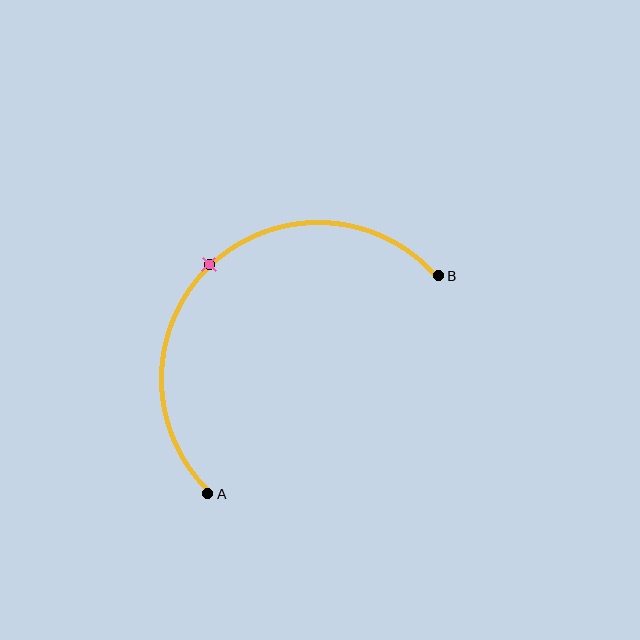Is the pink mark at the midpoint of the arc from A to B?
Yes. The pink mark lies on the arc at equal arc-length from both A and B — it is the arc midpoint.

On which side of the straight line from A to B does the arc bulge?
The arc bulges above and to the left of the straight line connecting A and B.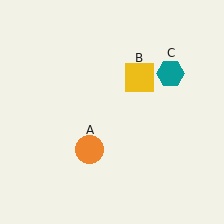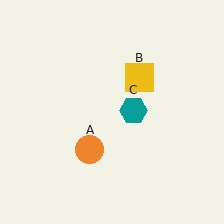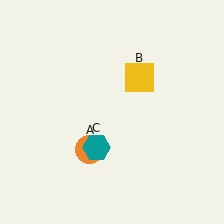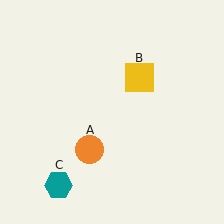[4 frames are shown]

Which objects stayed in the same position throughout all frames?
Orange circle (object A) and yellow square (object B) remained stationary.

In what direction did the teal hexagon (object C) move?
The teal hexagon (object C) moved down and to the left.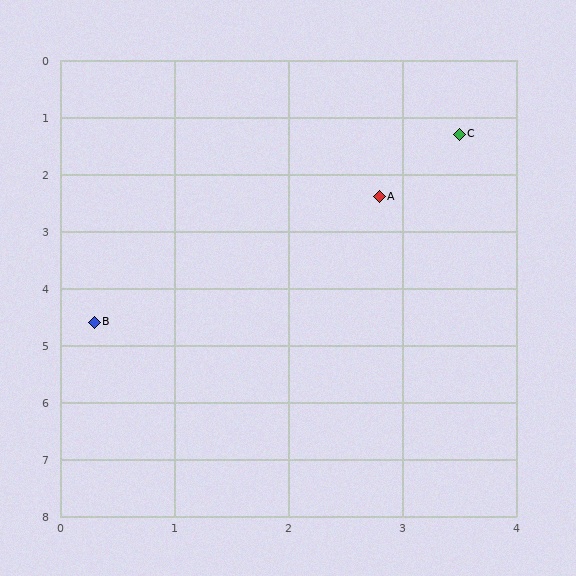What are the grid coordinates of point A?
Point A is at approximately (2.8, 2.4).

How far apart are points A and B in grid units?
Points A and B are about 3.3 grid units apart.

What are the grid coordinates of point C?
Point C is at approximately (3.5, 1.3).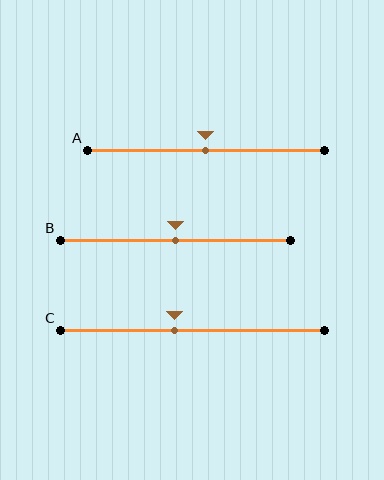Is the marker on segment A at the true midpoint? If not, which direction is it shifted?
Yes, the marker on segment A is at the true midpoint.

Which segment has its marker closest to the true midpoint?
Segment A has its marker closest to the true midpoint.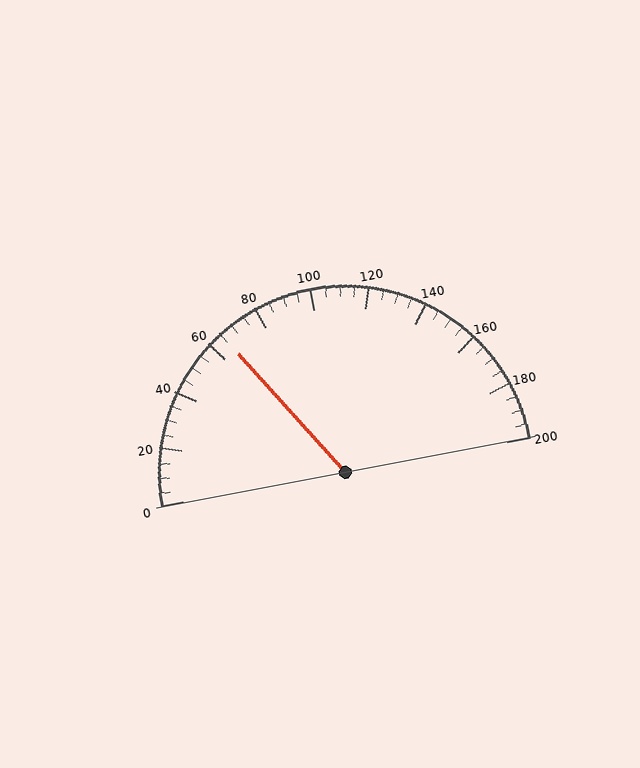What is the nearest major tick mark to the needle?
The nearest major tick mark is 60.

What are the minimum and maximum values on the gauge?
The gauge ranges from 0 to 200.